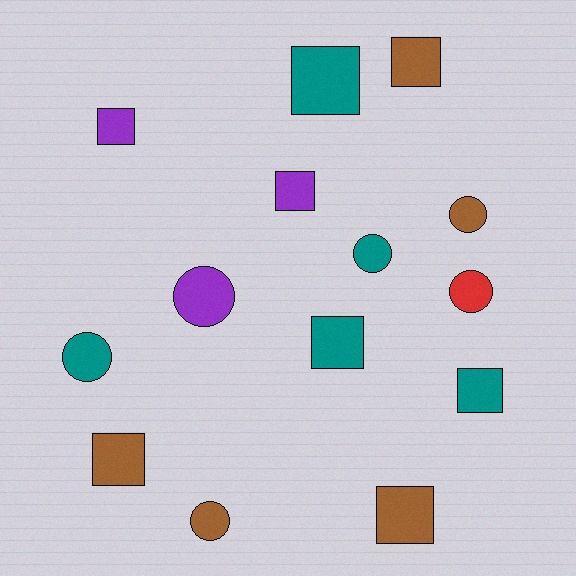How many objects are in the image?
There are 14 objects.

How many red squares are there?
There are no red squares.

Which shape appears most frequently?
Square, with 8 objects.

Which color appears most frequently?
Teal, with 5 objects.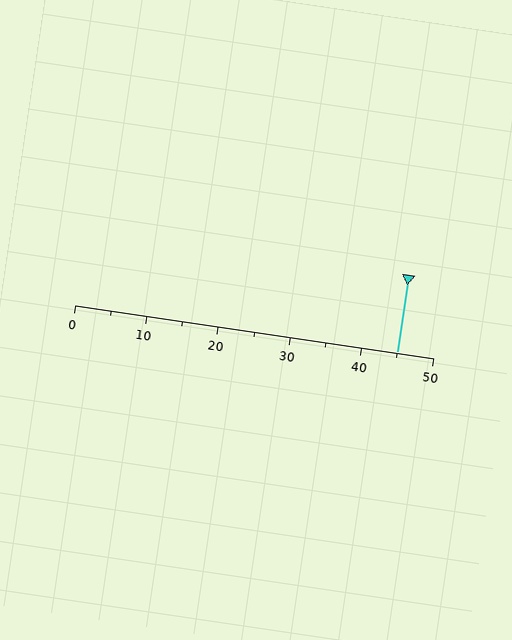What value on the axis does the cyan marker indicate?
The marker indicates approximately 45.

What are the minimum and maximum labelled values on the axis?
The axis runs from 0 to 50.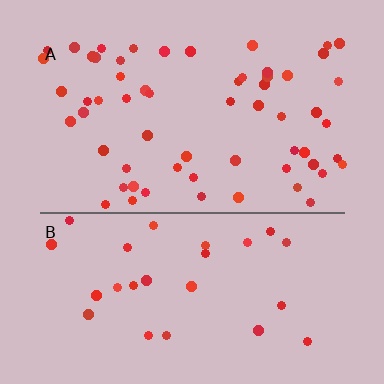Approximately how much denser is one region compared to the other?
Approximately 2.2× — region A over region B.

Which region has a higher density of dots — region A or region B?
A (the top).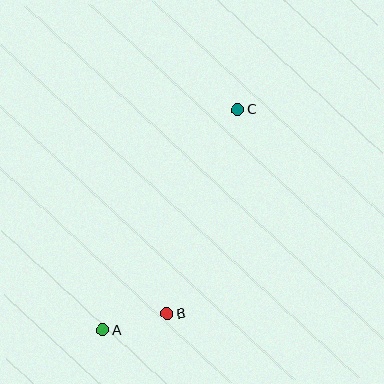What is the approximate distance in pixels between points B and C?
The distance between B and C is approximately 216 pixels.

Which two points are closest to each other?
Points A and B are closest to each other.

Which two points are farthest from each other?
Points A and C are farthest from each other.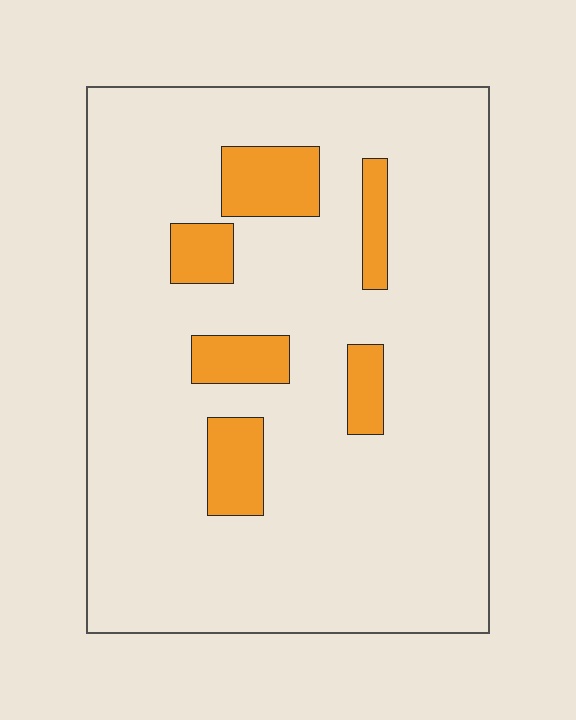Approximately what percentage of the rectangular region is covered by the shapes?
Approximately 15%.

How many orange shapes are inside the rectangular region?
6.